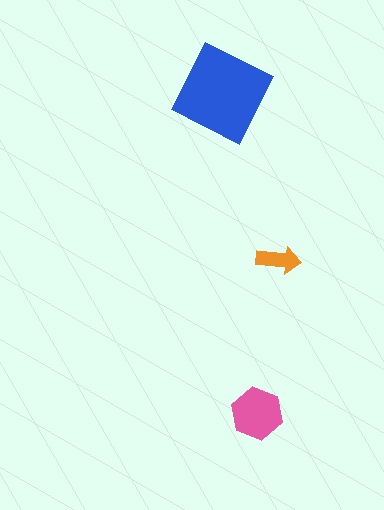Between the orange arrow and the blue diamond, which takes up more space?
The blue diamond.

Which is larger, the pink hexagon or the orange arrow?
The pink hexagon.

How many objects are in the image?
There are 3 objects in the image.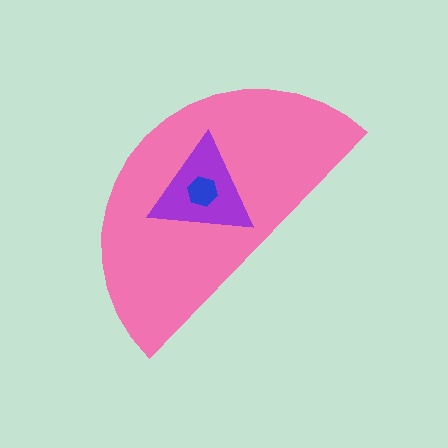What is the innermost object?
The blue hexagon.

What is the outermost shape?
The pink semicircle.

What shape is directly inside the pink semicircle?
The purple triangle.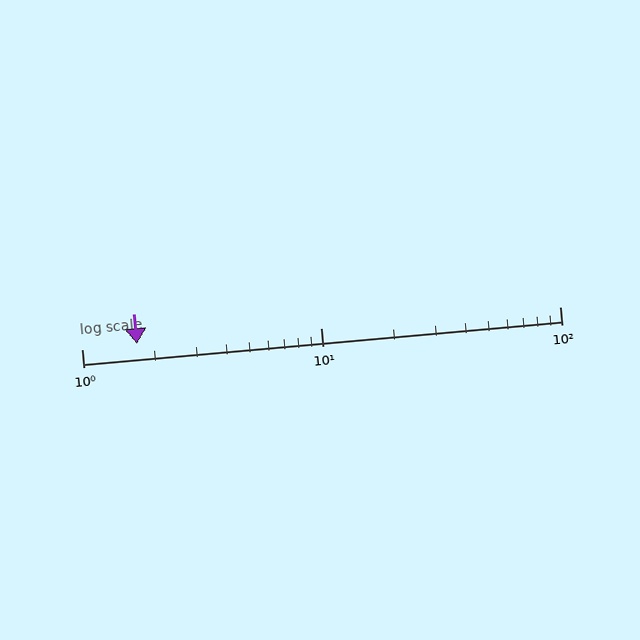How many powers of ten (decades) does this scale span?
The scale spans 2 decades, from 1 to 100.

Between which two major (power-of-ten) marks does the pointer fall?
The pointer is between 1 and 10.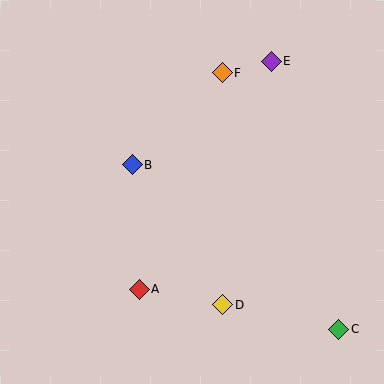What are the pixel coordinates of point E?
Point E is at (271, 61).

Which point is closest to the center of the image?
Point B at (132, 165) is closest to the center.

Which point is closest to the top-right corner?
Point E is closest to the top-right corner.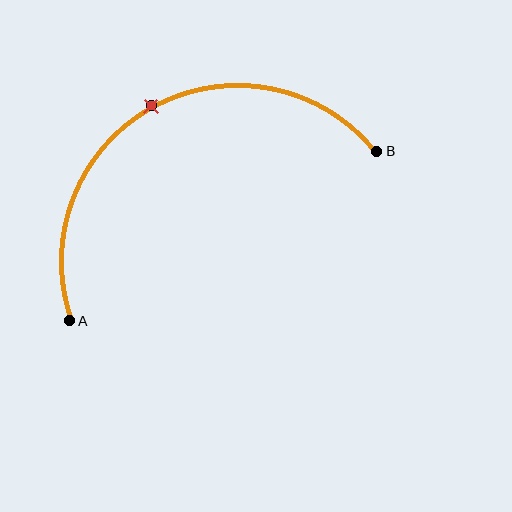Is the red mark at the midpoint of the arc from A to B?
Yes. The red mark lies on the arc at equal arc-length from both A and B — it is the arc midpoint.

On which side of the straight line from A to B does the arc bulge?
The arc bulges above the straight line connecting A and B.